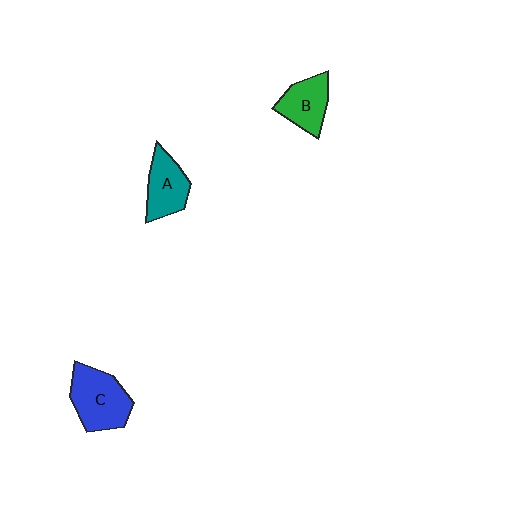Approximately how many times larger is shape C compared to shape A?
Approximately 1.3 times.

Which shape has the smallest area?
Shape B (green).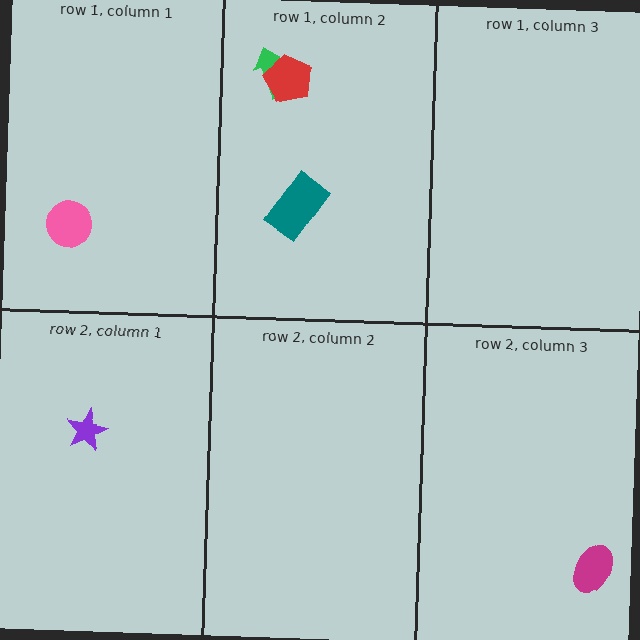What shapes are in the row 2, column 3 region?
The magenta ellipse.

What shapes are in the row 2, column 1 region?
The purple star.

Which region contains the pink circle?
The row 1, column 1 region.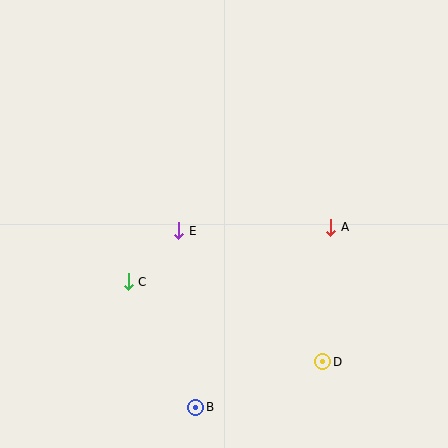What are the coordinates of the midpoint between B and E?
The midpoint between B and E is at (187, 319).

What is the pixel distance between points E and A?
The distance between E and A is 152 pixels.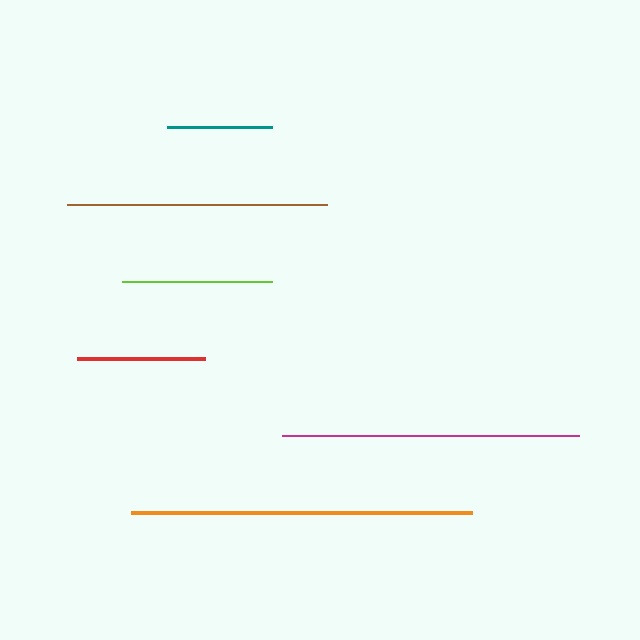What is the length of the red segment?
The red segment is approximately 128 pixels long.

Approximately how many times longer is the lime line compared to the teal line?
The lime line is approximately 1.4 times the length of the teal line.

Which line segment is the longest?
The orange line is the longest at approximately 341 pixels.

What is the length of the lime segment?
The lime segment is approximately 150 pixels long.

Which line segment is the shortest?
The teal line is the shortest at approximately 105 pixels.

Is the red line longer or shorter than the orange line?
The orange line is longer than the red line.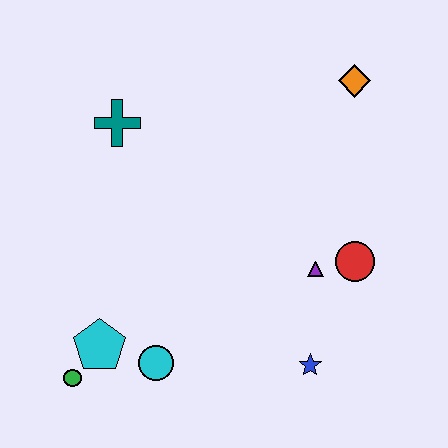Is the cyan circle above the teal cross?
No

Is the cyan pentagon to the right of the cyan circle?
No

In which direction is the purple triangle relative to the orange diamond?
The purple triangle is below the orange diamond.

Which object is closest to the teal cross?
The cyan pentagon is closest to the teal cross.